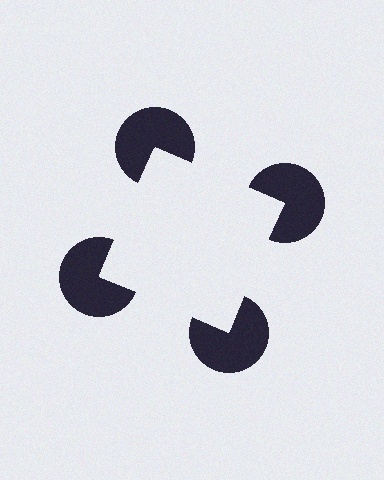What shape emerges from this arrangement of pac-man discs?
An illusory square — its edges are inferred from the aligned wedge cuts in the pac-man discs, not physically drawn.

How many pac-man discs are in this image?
There are 4 — one at each vertex of the illusory square.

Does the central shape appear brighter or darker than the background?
It typically appears slightly brighter than the background, even though no actual brightness change is drawn.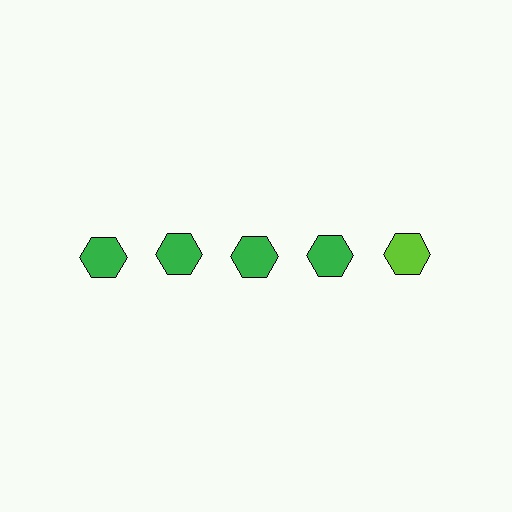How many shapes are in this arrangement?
There are 5 shapes arranged in a grid pattern.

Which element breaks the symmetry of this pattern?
The lime hexagon in the top row, rightmost column breaks the symmetry. All other shapes are green hexagons.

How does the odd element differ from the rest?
It has a different color: lime instead of green.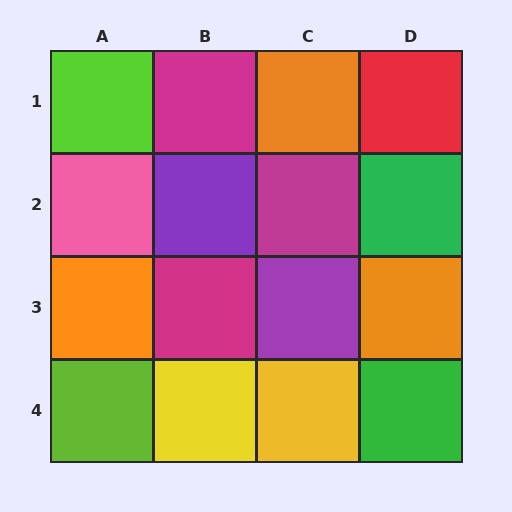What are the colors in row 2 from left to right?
Pink, purple, magenta, green.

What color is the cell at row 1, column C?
Orange.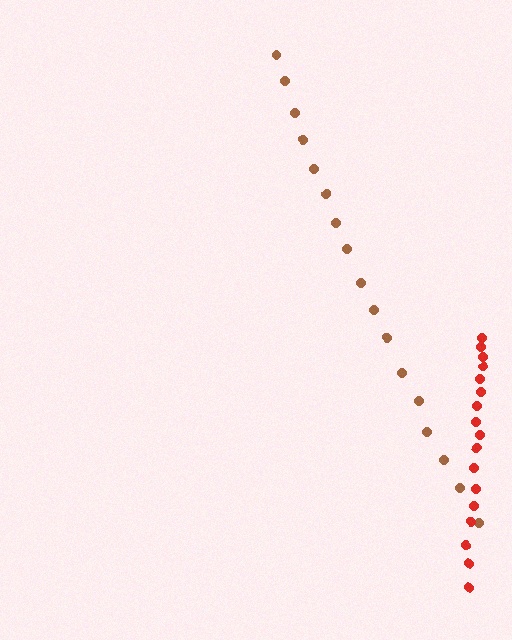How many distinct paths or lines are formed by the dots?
There are 2 distinct paths.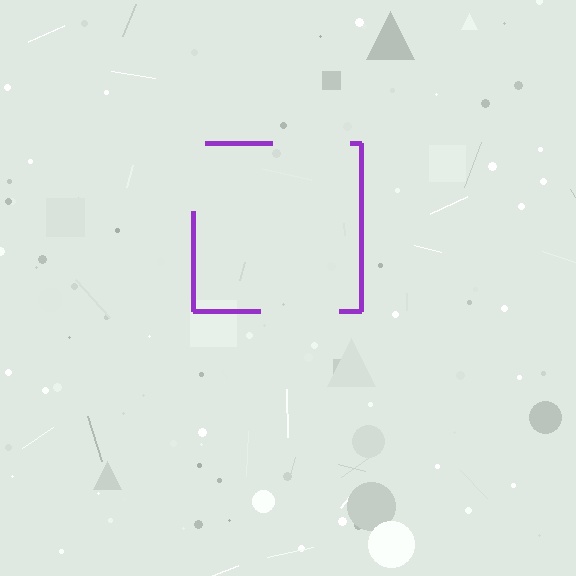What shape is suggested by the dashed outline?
The dashed outline suggests a square.